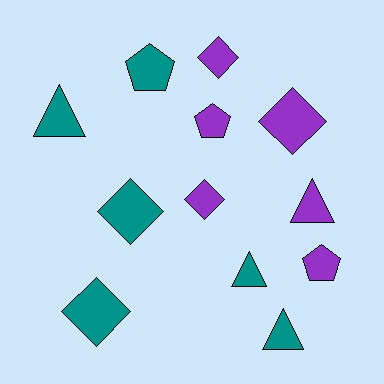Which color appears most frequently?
Purple, with 6 objects.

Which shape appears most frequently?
Diamond, with 5 objects.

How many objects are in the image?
There are 12 objects.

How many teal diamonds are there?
There are 2 teal diamonds.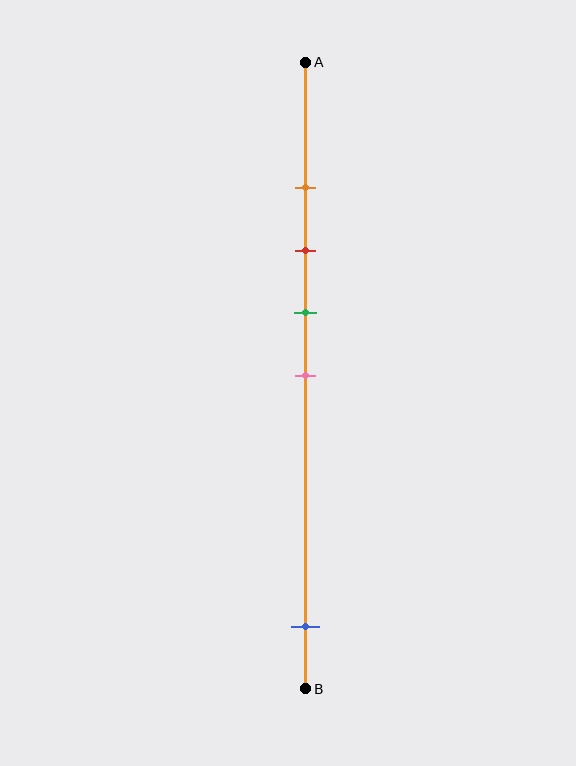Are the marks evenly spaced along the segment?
No, the marks are not evenly spaced.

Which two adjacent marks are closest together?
The orange and red marks are the closest adjacent pair.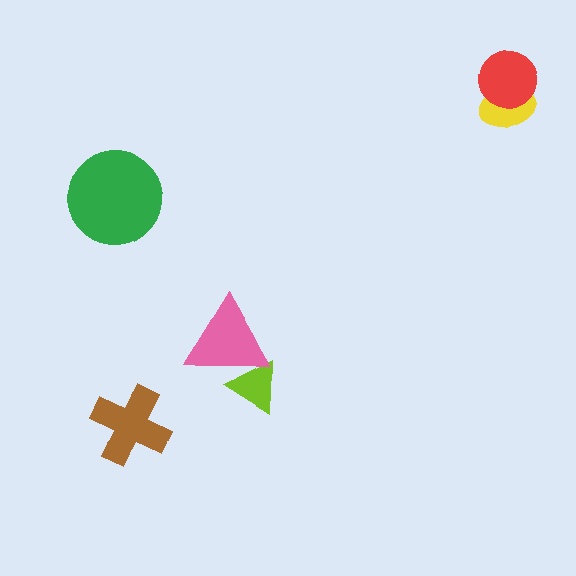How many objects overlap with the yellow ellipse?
1 object overlaps with the yellow ellipse.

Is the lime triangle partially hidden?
Yes, it is partially covered by another shape.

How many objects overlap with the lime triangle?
1 object overlaps with the lime triangle.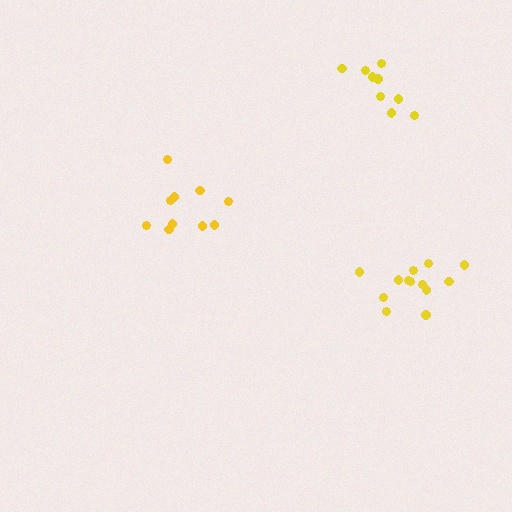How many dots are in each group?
Group 1: 10 dots, Group 2: 13 dots, Group 3: 9 dots (32 total).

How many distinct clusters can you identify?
There are 3 distinct clusters.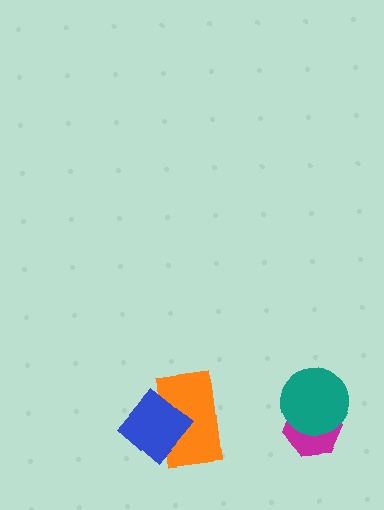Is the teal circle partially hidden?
No, no other shape covers it.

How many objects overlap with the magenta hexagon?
1 object overlaps with the magenta hexagon.